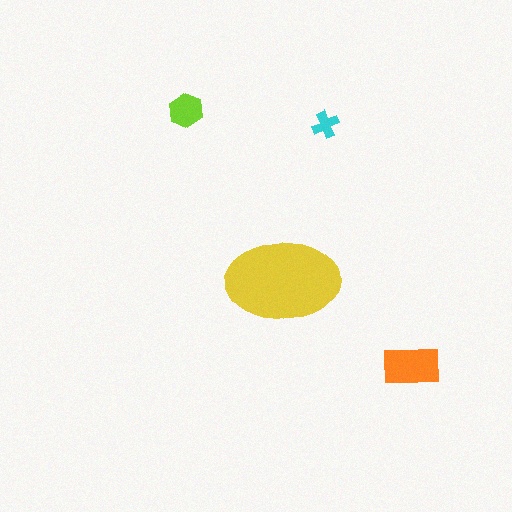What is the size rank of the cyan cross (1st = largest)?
4th.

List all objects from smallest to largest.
The cyan cross, the lime hexagon, the orange rectangle, the yellow ellipse.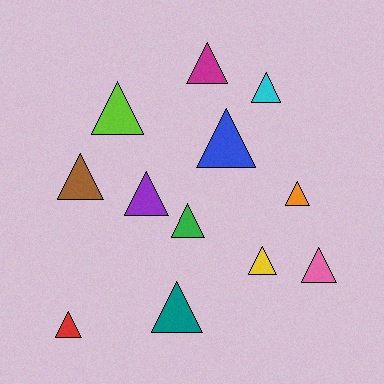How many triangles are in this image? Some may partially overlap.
There are 12 triangles.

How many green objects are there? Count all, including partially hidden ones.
There is 1 green object.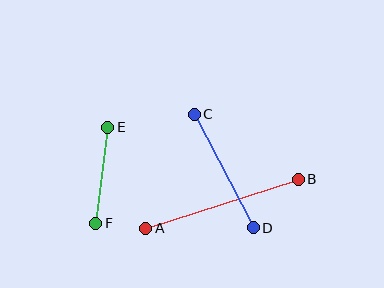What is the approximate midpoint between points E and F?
The midpoint is at approximately (102, 175) pixels.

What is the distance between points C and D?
The distance is approximately 128 pixels.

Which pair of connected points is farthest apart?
Points A and B are farthest apart.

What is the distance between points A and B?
The distance is approximately 160 pixels.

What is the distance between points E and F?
The distance is approximately 96 pixels.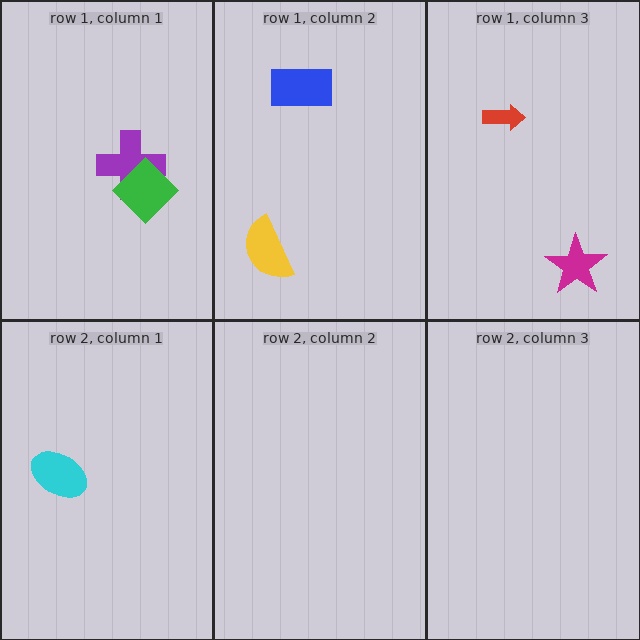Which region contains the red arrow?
The row 1, column 3 region.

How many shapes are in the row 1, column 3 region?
2.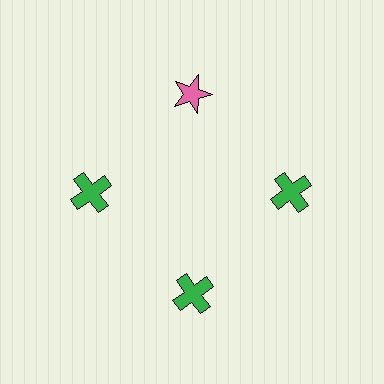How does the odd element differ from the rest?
It differs in both color (pink instead of green) and shape (star instead of cross).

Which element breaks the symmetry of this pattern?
The pink star at roughly the 12 o'clock position breaks the symmetry. All other shapes are green crosses.